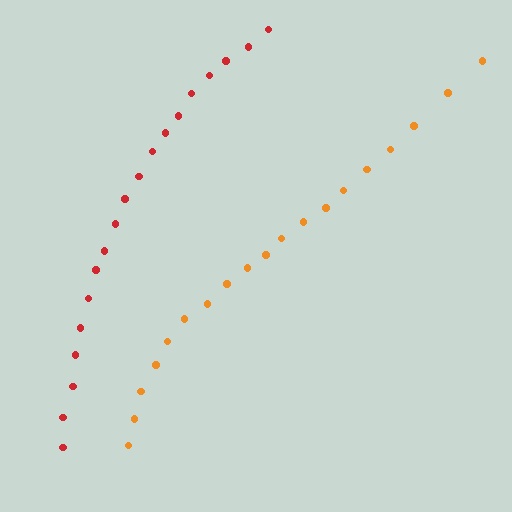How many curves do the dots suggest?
There are 2 distinct paths.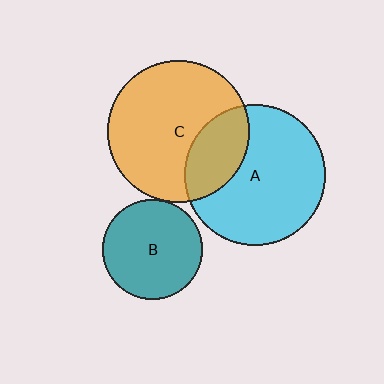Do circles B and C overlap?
Yes.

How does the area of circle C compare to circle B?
Approximately 2.0 times.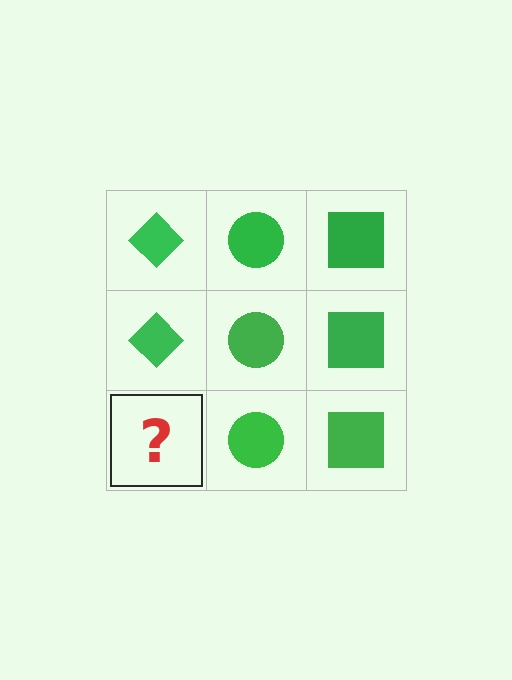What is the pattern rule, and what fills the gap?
The rule is that each column has a consistent shape. The gap should be filled with a green diamond.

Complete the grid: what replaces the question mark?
The question mark should be replaced with a green diamond.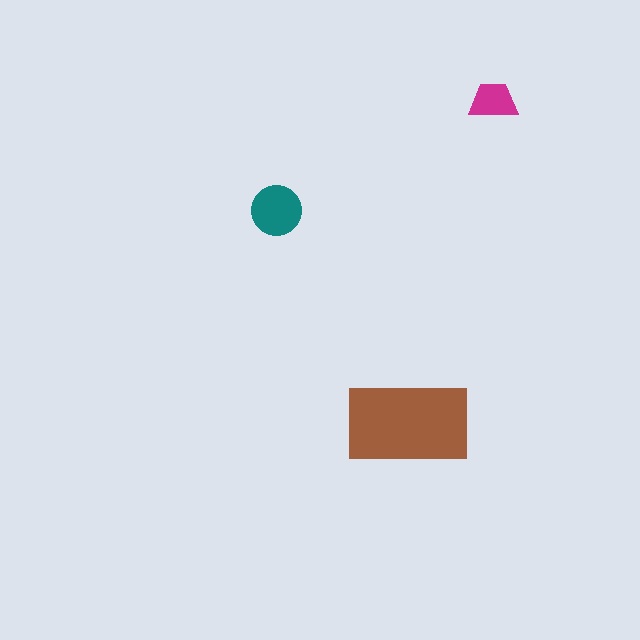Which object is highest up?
The magenta trapezoid is topmost.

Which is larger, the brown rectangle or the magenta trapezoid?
The brown rectangle.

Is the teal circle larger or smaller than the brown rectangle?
Smaller.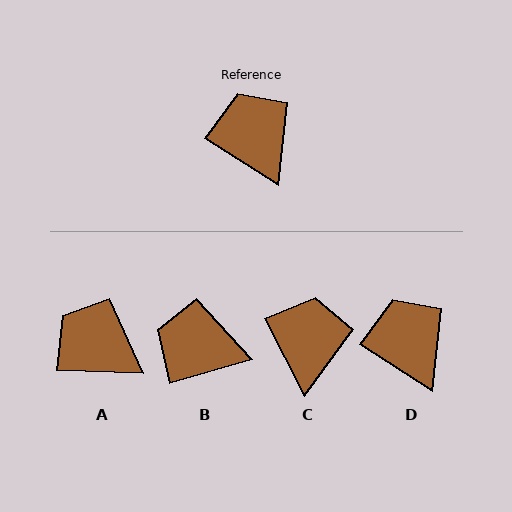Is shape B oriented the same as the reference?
No, it is off by about 49 degrees.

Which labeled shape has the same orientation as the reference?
D.